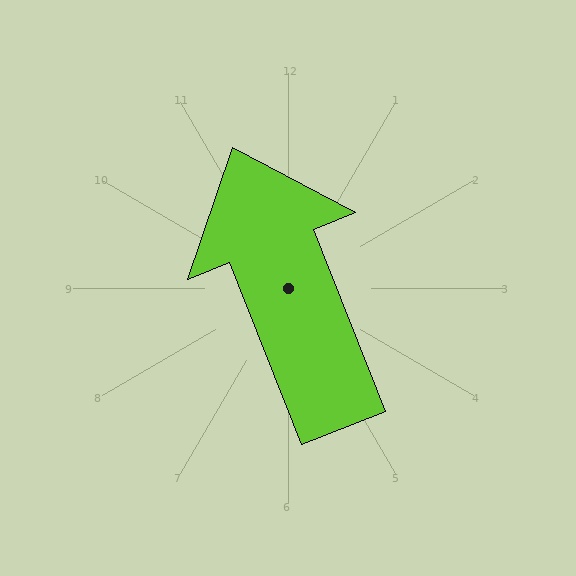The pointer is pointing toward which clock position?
Roughly 11 o'clock.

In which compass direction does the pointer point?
North.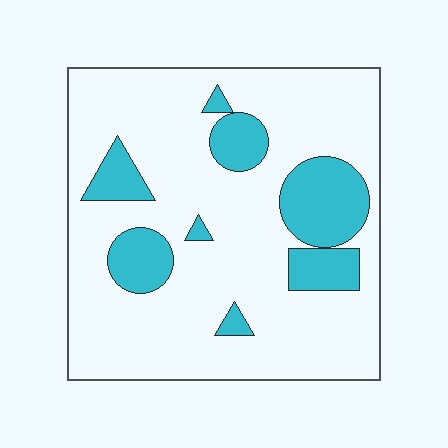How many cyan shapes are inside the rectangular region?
8.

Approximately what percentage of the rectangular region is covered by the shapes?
Approximately 20%.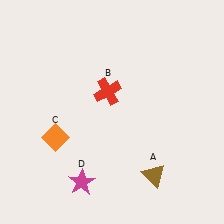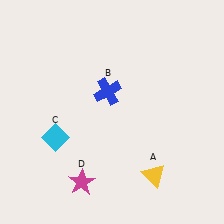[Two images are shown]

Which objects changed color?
A changed from brown to yellow. B changed from red to blue. C changed from orange to cyan.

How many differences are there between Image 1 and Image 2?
There are 3 differences between the two images.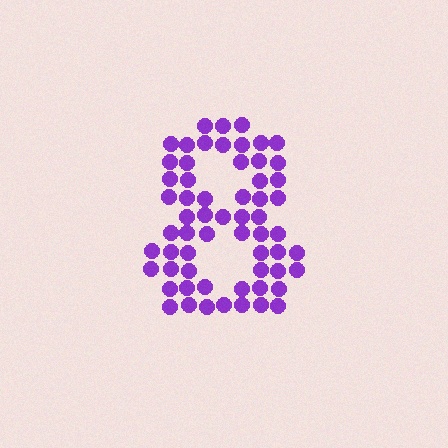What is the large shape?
The large shape is the digit 8.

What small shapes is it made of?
It is made of small circles.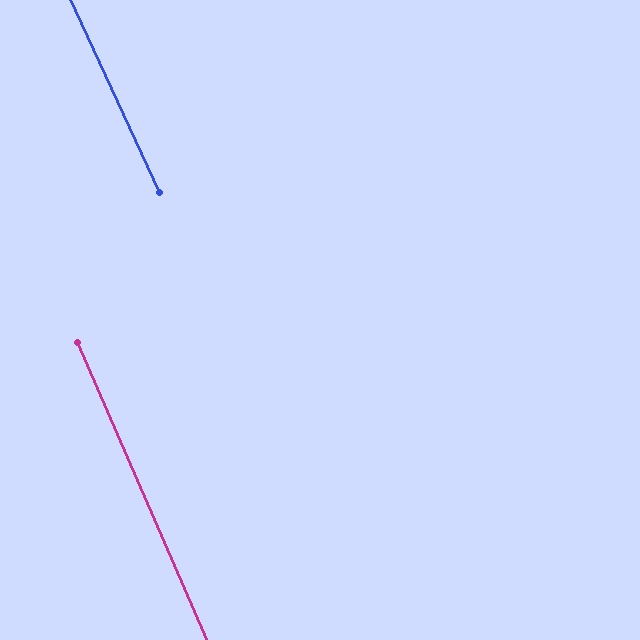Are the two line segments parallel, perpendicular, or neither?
Parallel — their directions differ by only 1.2°.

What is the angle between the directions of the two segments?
Approximately 1 degree.